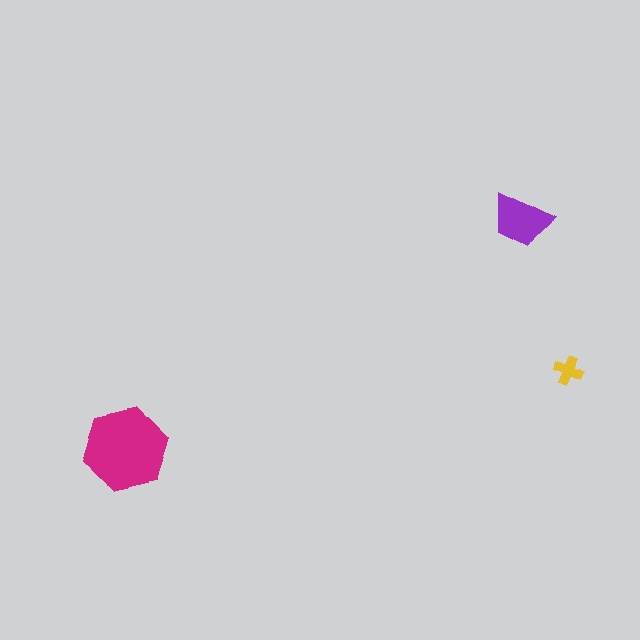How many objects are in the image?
There are 3 objects in the image.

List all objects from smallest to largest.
The yellow cross, the purple trapezoid, the magenta hexagon.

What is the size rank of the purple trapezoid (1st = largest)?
2nd.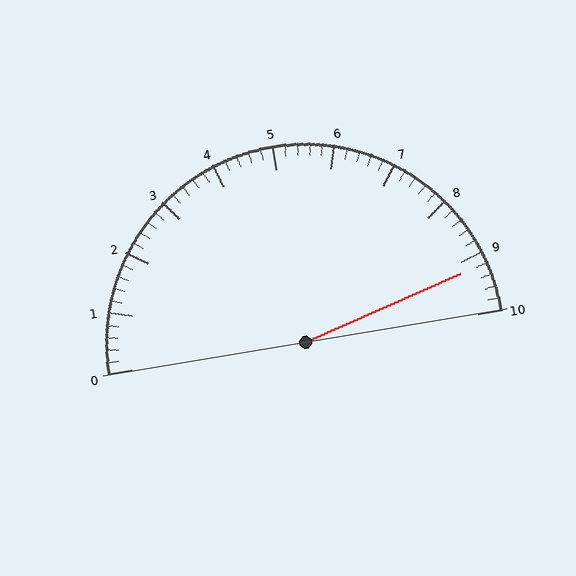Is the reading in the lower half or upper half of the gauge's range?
The reading is in the upper half of the range (0 to 10).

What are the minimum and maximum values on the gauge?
The gauge ranges from 0 to 10.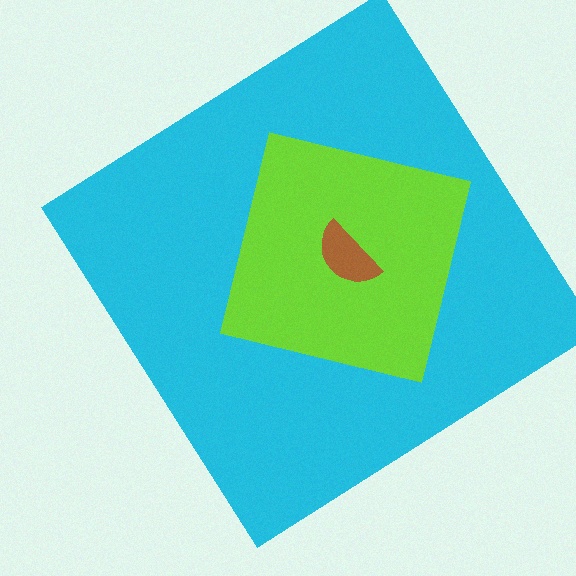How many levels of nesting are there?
3.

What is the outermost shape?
The cyan diamond.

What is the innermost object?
The brown semicircle.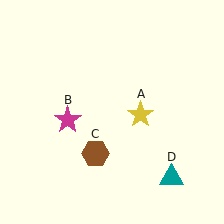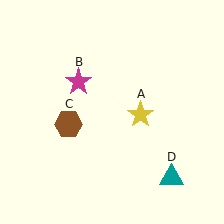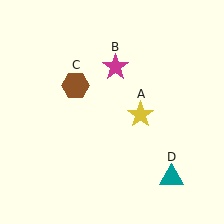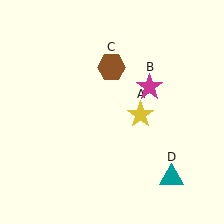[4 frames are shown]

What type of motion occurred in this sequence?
The magenta star (object B), brown hexagon (object C) rotated clockwise around the center of the scene.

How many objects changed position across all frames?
2 objects changed position: magenta star (object B), brown hexagon (object C).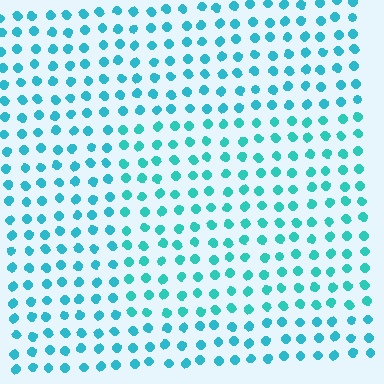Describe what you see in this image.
The image is filled with small cyan elements in a uniform arrangement. A rectangle-shaped region is visible where the elements are tinted to a slightly different hue, forming a subtle color boundary.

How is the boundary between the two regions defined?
The boundary is defined purely by a slight shift in hue (about 14 degrees). Spacing, size, and orientation are identical on both sides.